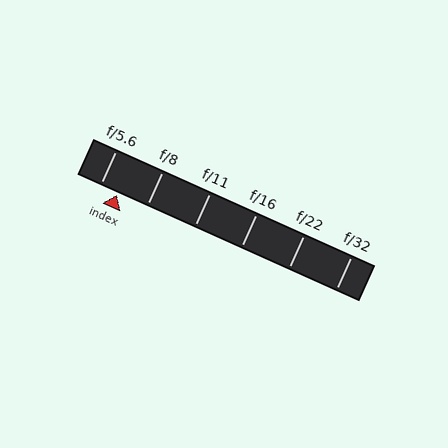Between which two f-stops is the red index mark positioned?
The index mark is between f/5.6 and f/8.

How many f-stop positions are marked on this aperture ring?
There are 6 f-stop positions marked.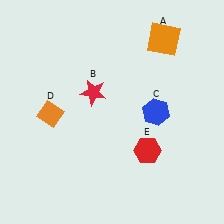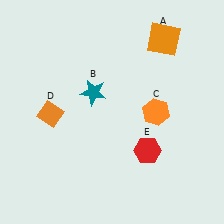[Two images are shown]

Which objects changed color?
B changed from red to teal. C changed from blue to orange.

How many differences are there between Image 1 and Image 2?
There are 2 differences between the two images.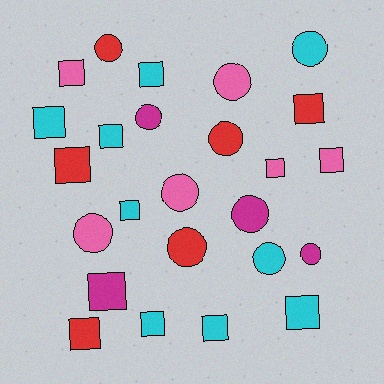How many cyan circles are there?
There are 2 cyan circles.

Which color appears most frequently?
Cyan, with 9 objects.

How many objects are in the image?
There are 25 objects.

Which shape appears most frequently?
Square, with 14 objects.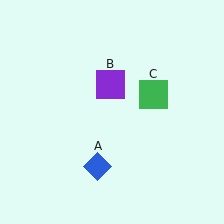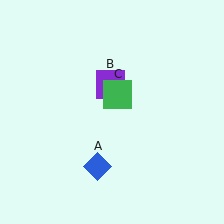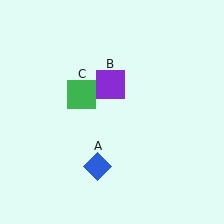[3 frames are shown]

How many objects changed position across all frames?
1 object changed position: green square (object C).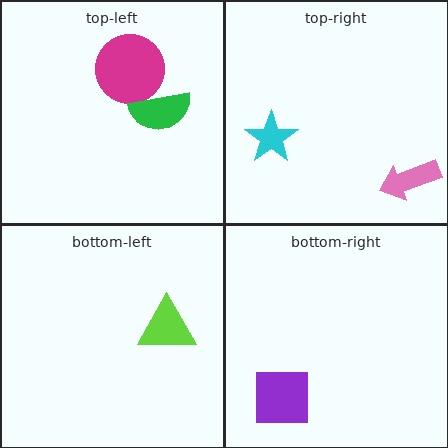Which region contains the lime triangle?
The bottom-left region.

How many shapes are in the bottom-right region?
1.